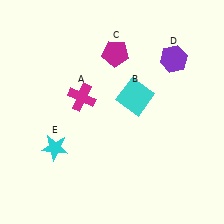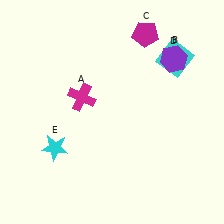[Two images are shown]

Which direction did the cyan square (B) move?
The cyan square (B) moved right.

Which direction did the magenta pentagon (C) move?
The magenta pentagon (C) moved right.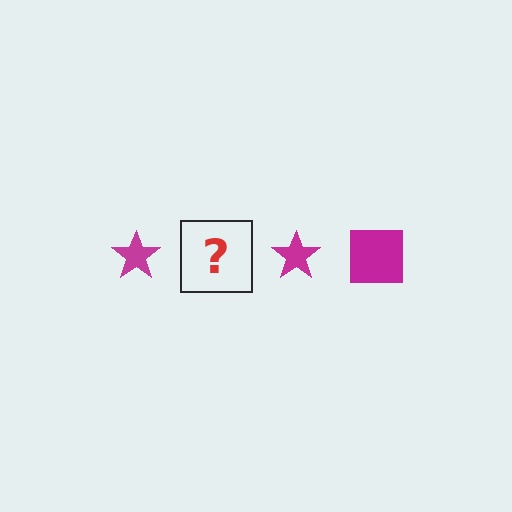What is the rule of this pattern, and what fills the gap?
The rule is that the pattern cycles through star, square shapes in magenta. The gap should be filled with a magenta square.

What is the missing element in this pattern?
The missing element is a magenta square.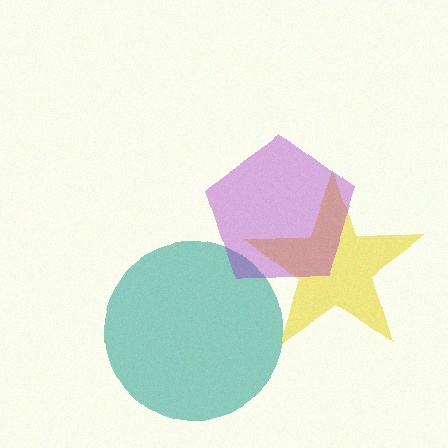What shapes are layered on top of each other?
The layered shapes are: a teal circle, a yellow star, a purple pentagon.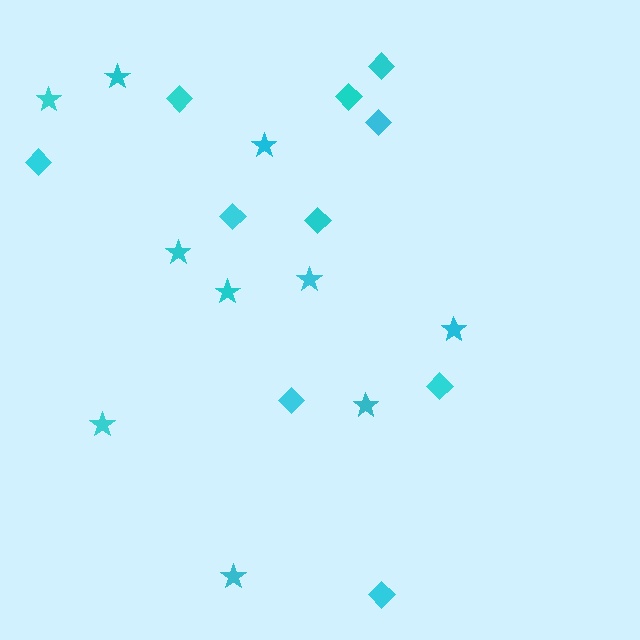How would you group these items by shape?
There are 2 groups: one group of diamonds (10) and one group of stars (10).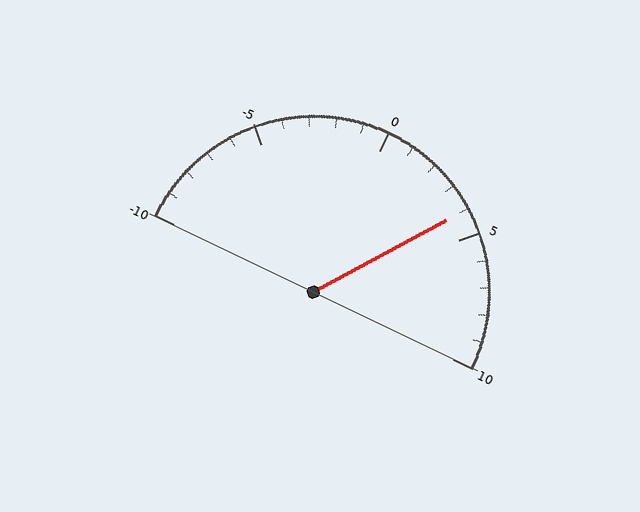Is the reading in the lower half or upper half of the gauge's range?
The reading is in the upper half of the range (-10 to 10).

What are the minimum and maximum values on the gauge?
The gauge ranges from -10 to 10.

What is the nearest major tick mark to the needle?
The nearest major tick mark is 5.